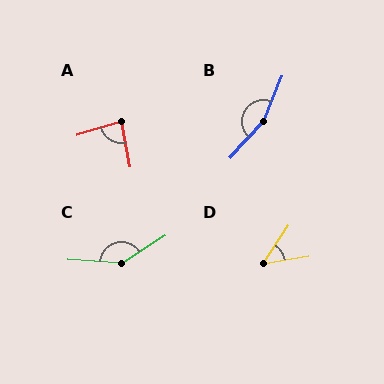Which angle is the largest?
B, at approximately 159 degrees.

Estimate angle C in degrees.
Approximately 144 degrees.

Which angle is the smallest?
D, at approximately 47 degrees.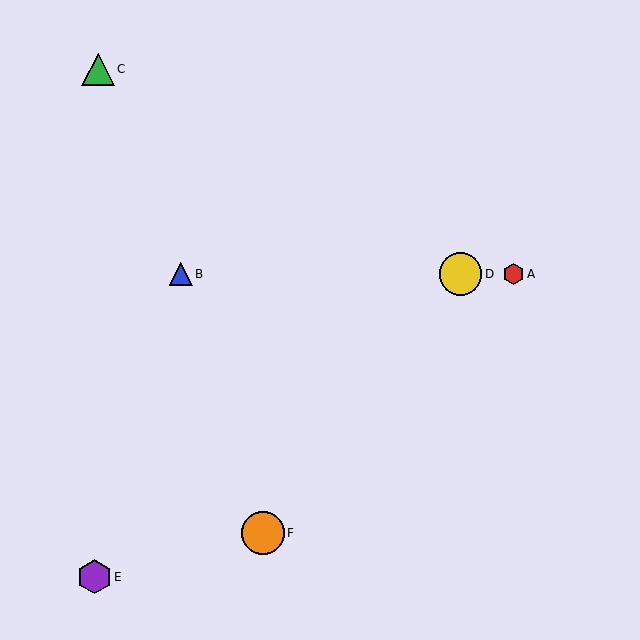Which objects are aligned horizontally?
Objects A, B, D are aligned horizontally.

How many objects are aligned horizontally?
3 objects (A, B, D) are aligned horizontally.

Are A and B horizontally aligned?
Yes, both are at y≈274.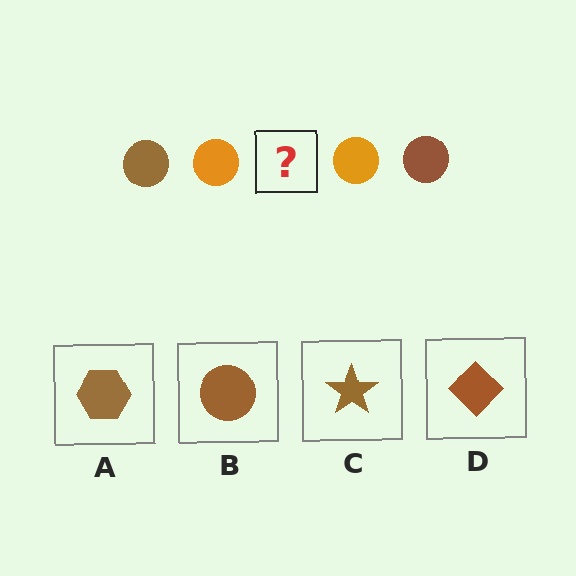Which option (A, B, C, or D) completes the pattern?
B.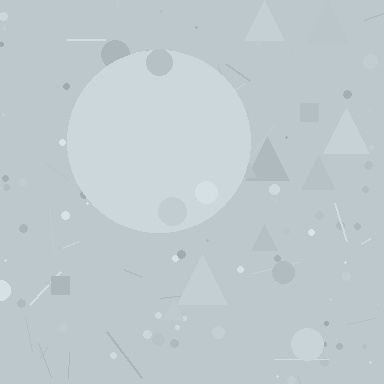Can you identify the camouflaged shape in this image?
The camouflaged shape is a circle.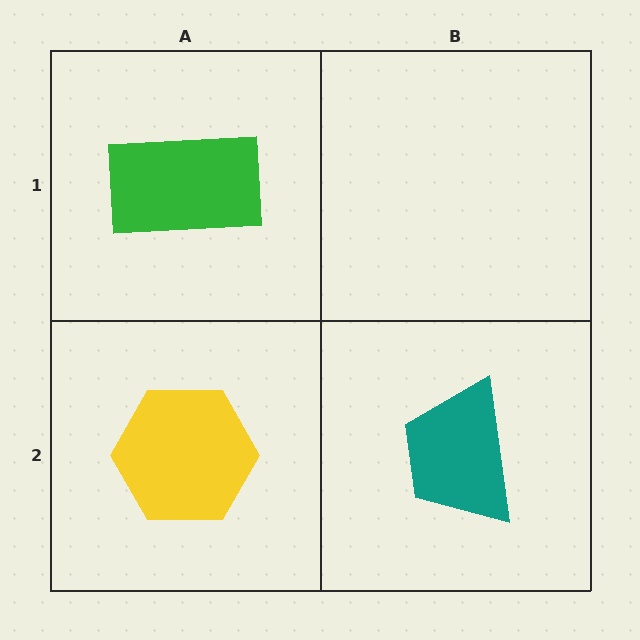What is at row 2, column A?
A yellow hexagon.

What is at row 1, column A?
A green rectangle.